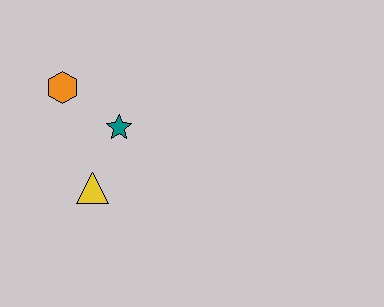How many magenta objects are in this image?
There are no magenta objects.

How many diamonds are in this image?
There are no diamonds.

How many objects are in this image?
There are 3 objects.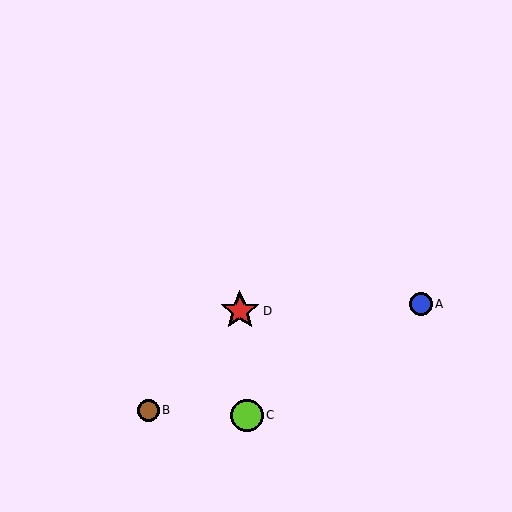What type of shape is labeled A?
Shape A is a blue circle.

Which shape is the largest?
The red star (labeled D) is the largest.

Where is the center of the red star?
The center of the red star is at (240, 311).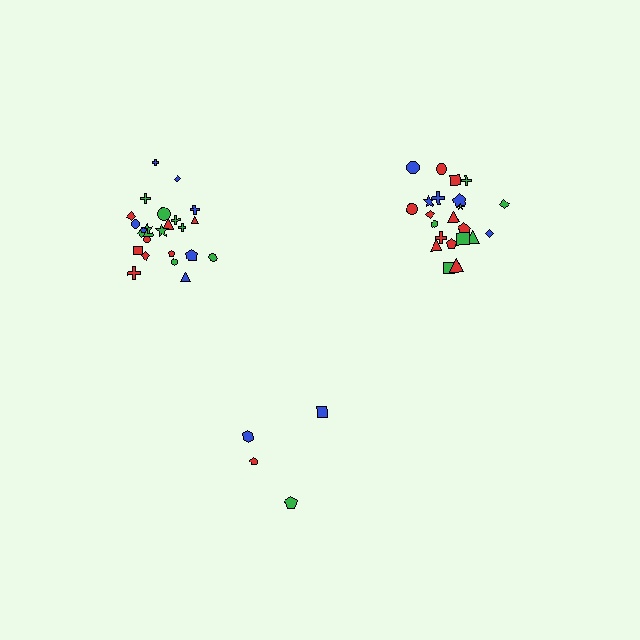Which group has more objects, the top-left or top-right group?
The top-left group.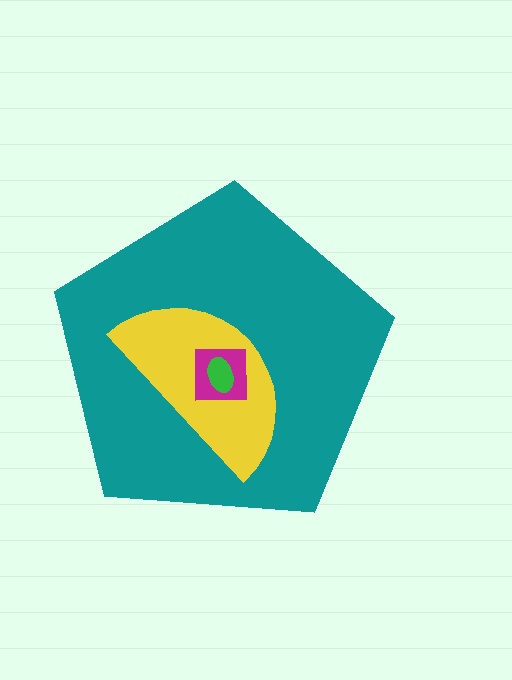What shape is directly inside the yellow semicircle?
The magenta square.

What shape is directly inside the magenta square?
The green ellipse.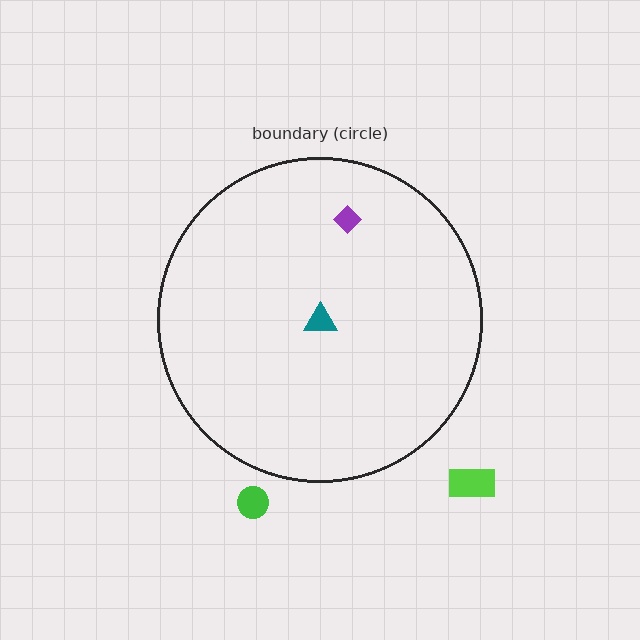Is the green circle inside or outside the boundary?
Outside.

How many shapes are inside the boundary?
2 inside, 2 outside.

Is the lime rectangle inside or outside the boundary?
Outside.